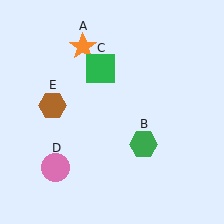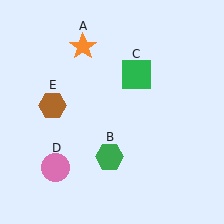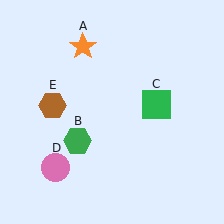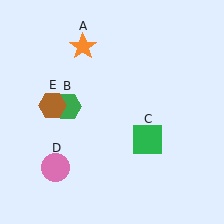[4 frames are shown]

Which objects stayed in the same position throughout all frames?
Orange star (object A) and pink circle (object D) and brown hexagon (object E) remained stationary.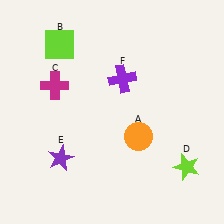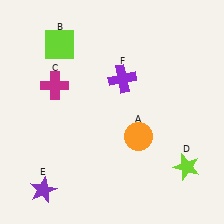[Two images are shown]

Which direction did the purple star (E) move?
The purple star (E) moved down.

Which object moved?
The purple star (E) moved down.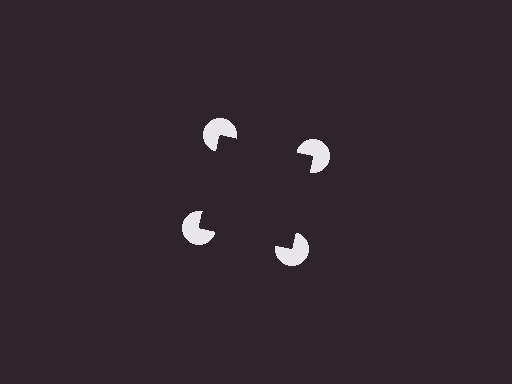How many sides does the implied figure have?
4 sides.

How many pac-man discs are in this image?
There are 4 — one at each vertex of the illusory square.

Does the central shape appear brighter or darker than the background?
It typically appears slightly darker than the background, even though no actual brightness change is drawn.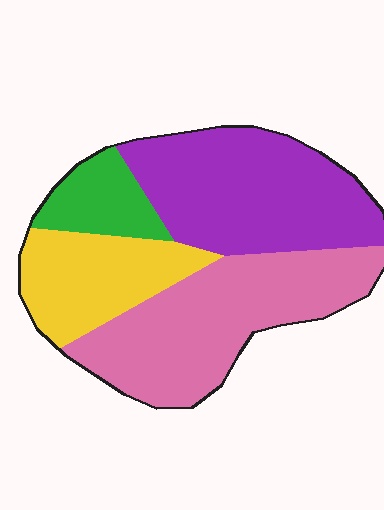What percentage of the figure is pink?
Pink takes up about three eighths (3/8) of the figure.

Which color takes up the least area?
Green, at roughly 10%.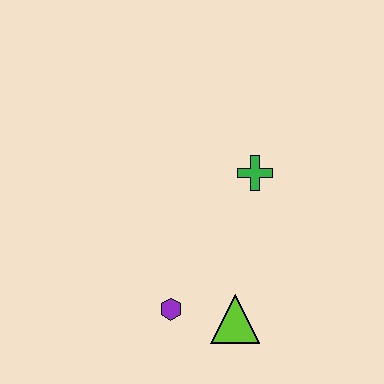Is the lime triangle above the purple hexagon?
No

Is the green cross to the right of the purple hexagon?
Yes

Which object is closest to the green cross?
The lime triangle is closest to the green cross.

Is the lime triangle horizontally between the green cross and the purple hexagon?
Yes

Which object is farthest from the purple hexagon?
The green cross is farthest from the purple hexagon.